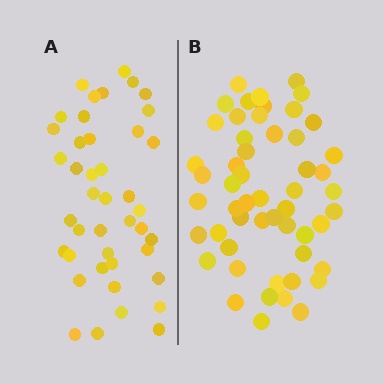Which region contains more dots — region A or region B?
Region B (the right region) has more dots.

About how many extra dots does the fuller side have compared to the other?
Region B has roughly 12 or so more dots than region A.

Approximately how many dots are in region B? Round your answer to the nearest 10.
About 50 dots. (The exact count is 53, which rounds to 50.)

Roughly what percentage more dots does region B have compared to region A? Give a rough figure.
About 25% more.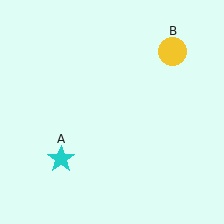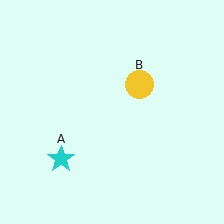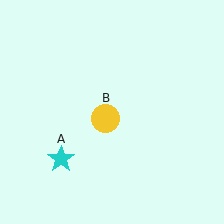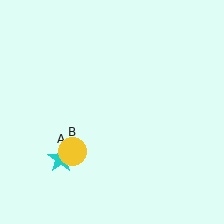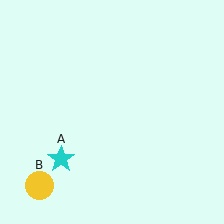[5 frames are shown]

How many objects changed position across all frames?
1 object changed position: yellow circle (object B).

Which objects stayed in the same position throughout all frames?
Cyan star (object A) remained stationary.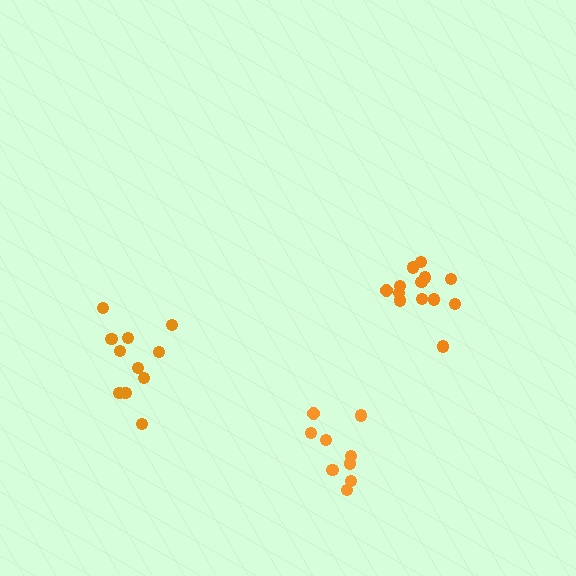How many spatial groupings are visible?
There are 3 spatial groupings.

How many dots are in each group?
Group 1: 13 dots, Group 2: 11 dots, Group 3: 9 dots (33 total).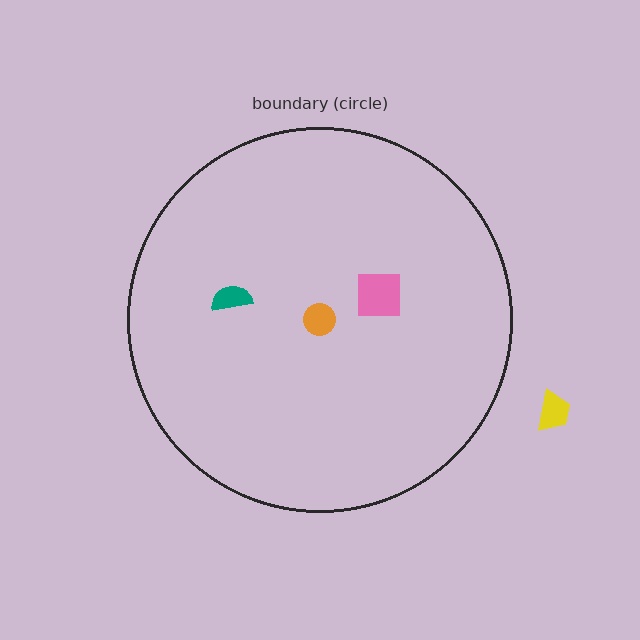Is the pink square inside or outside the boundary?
Inside.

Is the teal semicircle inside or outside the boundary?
Inside.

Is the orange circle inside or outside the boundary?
Inside.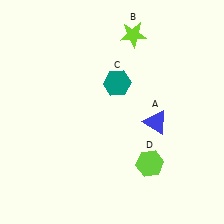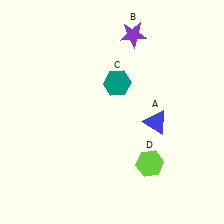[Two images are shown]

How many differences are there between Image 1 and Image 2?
There is 1 difference between the two images.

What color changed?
The star (B) changed from lime in Image 1 to purple in Image 2.